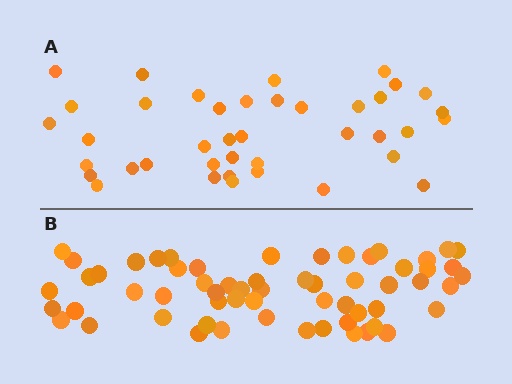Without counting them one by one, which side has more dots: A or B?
Region B (the bottom region) has more dots.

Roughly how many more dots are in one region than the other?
Region B has approximately 20 more dots than region A.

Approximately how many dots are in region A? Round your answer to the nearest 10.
About 40 dots.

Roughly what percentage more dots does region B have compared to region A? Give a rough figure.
About 50% more.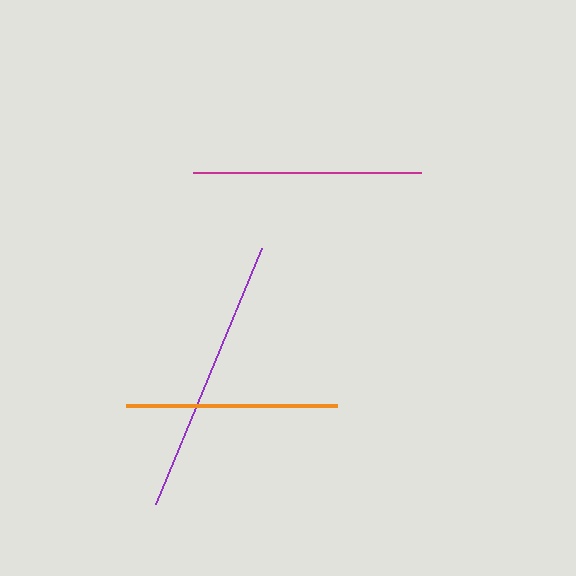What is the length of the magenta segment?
The magenta segment is approximately 228 pixels long.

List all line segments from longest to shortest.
From longest to shortest: purple, magenta, orange.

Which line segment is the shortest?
The orange line is the shortest at approximately 210 pixels.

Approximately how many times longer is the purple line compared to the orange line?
The purple line is approximately 1.3 times the length of the orange line.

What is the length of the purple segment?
The purple segment is approximately 278 pixels long.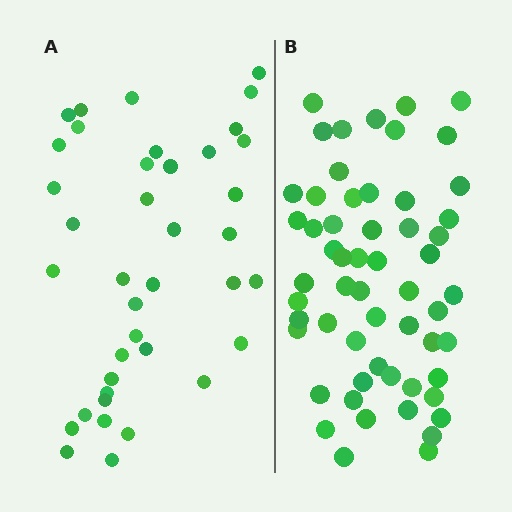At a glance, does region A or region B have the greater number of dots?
Region B (the right region) has more dots.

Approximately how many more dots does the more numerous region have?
Region B has approximately 20 more dots than region A.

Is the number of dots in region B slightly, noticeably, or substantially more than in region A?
Region B has substantially more. The ratio is roughly 1.5 to 1.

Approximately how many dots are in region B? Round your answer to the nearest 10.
About 60 dots. (The exact count is 57, which rounds to 60.)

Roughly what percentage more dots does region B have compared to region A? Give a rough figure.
About 45% more.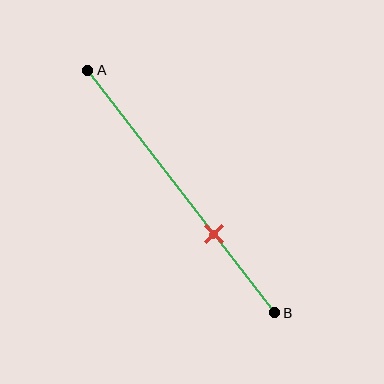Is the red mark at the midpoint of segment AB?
No, the mark is at about 70% from A, not at the 50% midpoint.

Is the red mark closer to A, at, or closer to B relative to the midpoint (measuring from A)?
The red mark is closer to point B than the midpoint of segment AB.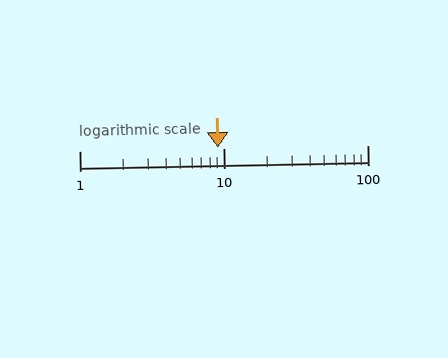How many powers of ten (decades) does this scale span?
The scale spans 2 decades, from 1 to 100.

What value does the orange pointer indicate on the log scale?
The pointer indicates approximately 9.1.